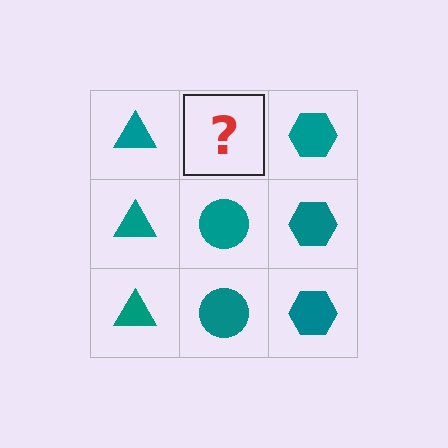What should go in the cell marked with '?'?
The missing cell should contain a teal circle.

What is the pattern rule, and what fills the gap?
The rule is that each column has a consistent shape. The gap should be filled with a teal circle.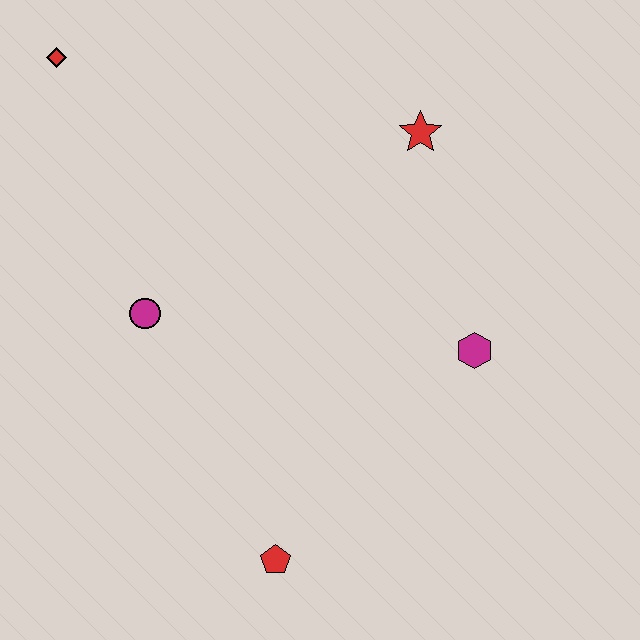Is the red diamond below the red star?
No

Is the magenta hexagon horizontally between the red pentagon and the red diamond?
No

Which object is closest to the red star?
The magenta hexagon is closest to the red star.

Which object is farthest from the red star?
The red pentagon is farthest from the red star.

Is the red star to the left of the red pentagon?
No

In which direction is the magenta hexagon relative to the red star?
The magenta hexagon is below the red star.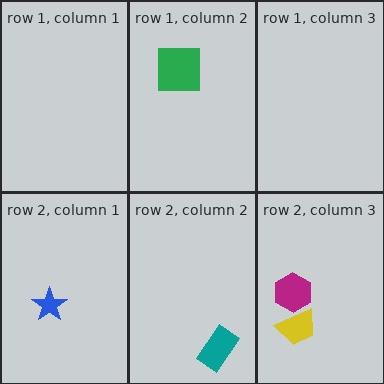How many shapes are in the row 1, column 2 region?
1.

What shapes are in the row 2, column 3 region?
The magenta hexagon, the yellow trapezoid.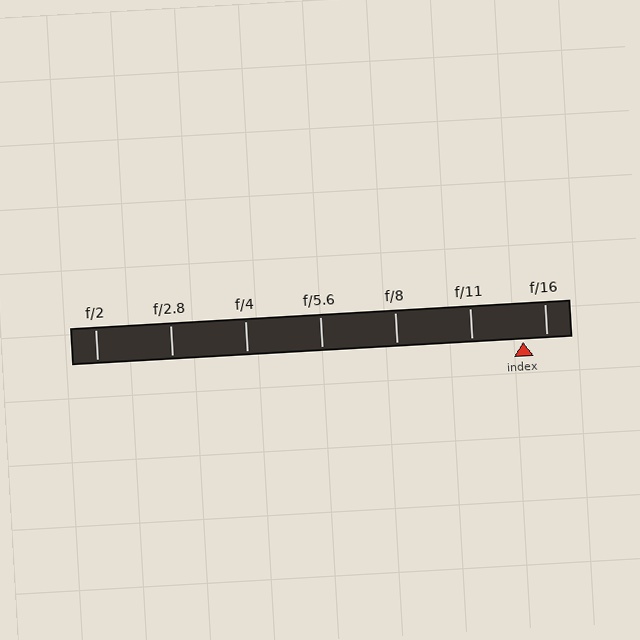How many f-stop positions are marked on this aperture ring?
There are 7 f-stop positions marked.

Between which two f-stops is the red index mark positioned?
The index mark is between f/11 and f/16.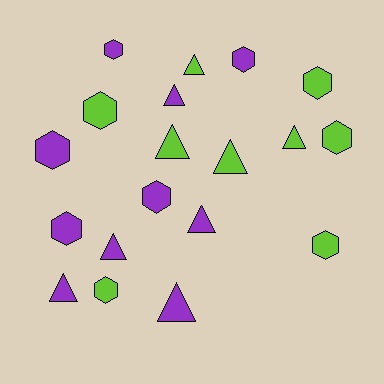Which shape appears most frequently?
Hexagon, with 10 objects.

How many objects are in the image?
There are 19 objects.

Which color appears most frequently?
Purple, with 10 objects.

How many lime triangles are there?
There are 4 lime triangles.